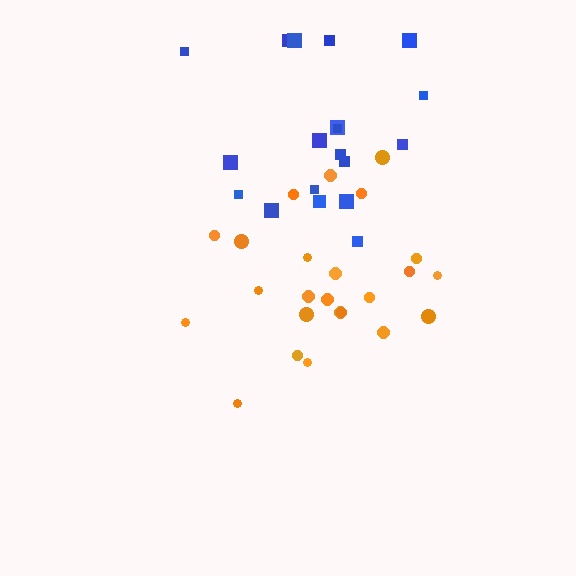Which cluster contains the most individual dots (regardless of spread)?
Orange (25).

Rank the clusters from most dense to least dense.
orange, blue.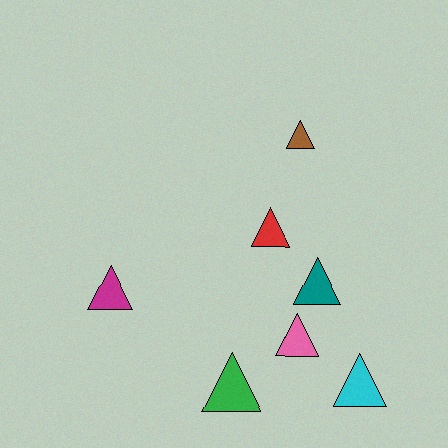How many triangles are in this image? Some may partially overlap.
There are 7 triangles.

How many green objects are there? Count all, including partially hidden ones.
There is 1 green object.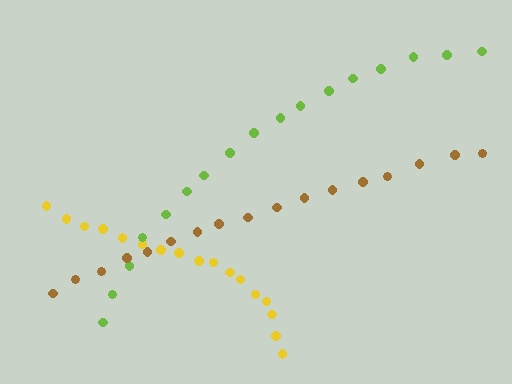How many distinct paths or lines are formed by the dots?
There are 3 distinct paths.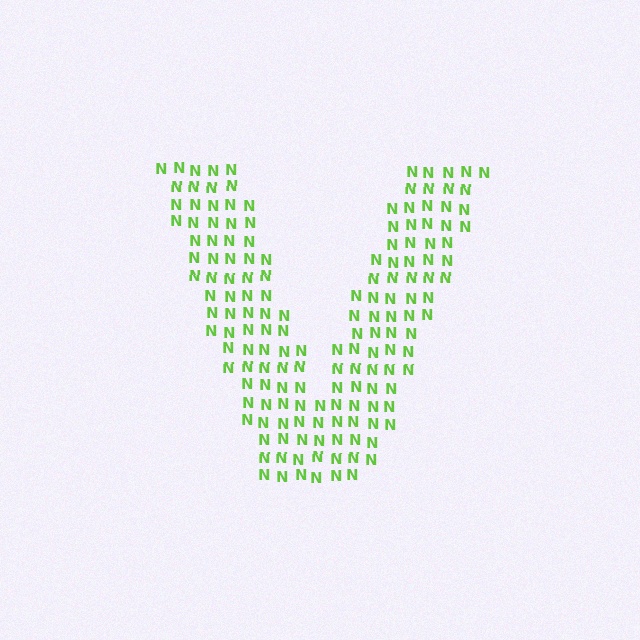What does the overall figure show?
The overall figure shows the letter V.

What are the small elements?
The small elements are letter N's.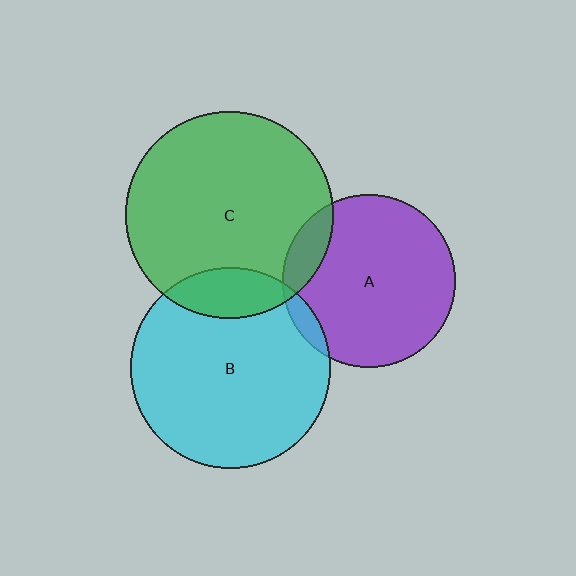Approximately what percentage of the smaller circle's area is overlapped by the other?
Approximately 10%.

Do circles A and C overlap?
Yes.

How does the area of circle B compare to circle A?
Approximately 1.3 times.